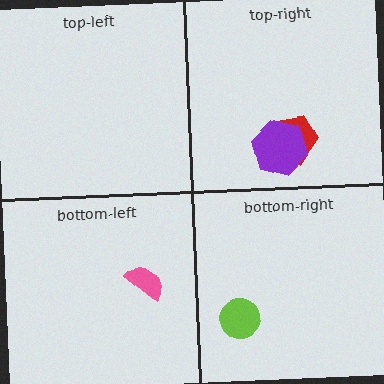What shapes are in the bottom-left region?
The pink semicircle.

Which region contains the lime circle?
The bottom-right region.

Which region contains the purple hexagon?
The top-right region.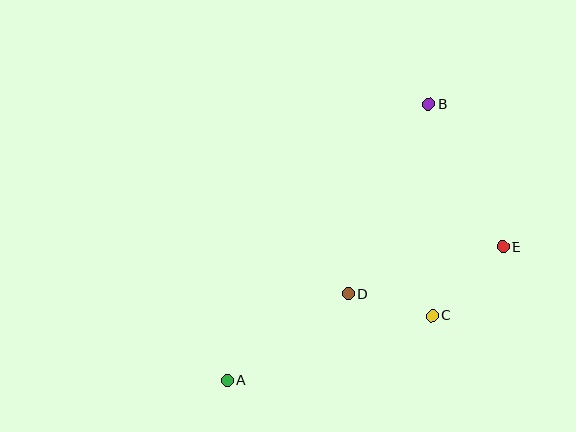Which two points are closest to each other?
Points C and D are closest to each other.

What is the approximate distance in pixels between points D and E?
The distance between D and E is approximately 161 pixels.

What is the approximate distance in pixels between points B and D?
The distance between B and D is approximately 206 pixels.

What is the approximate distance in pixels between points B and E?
The distance between B and E is approximately 161 pixels.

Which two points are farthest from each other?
Points A and B are farthest from each other.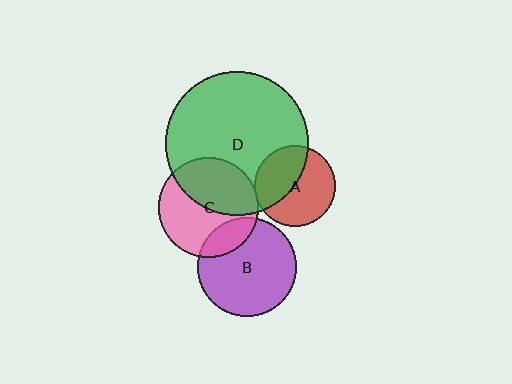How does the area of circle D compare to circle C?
Approximately 2.0 times.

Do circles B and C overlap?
Yes.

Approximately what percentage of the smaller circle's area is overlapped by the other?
Approximately 20%.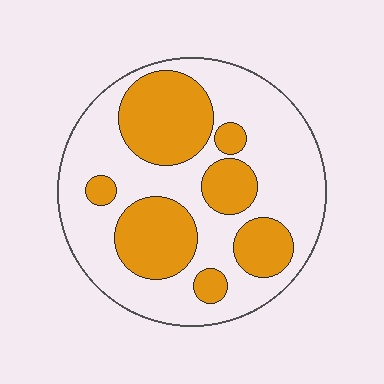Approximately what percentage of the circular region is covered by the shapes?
Approximately 35%.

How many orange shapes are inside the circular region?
7.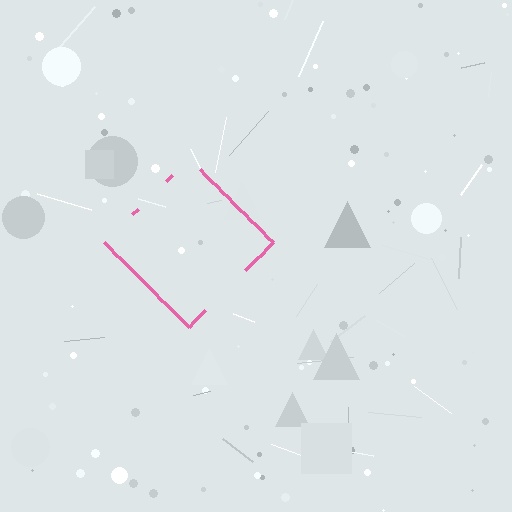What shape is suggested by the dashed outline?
The dashed outline suggests a diamond.